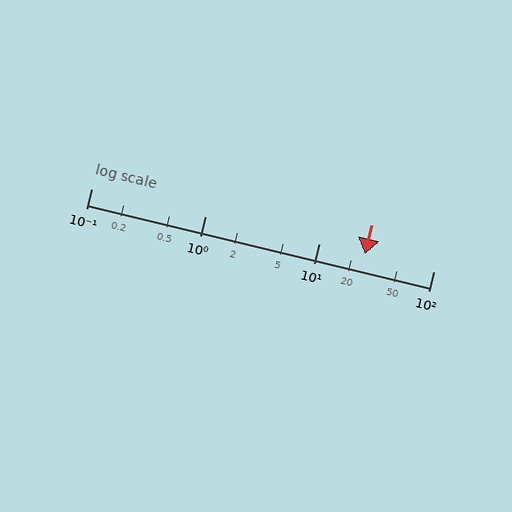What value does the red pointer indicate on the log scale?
The pointer indicates approximately 25.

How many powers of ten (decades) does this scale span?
The scale spans 3 decades, from 0.1 to 100.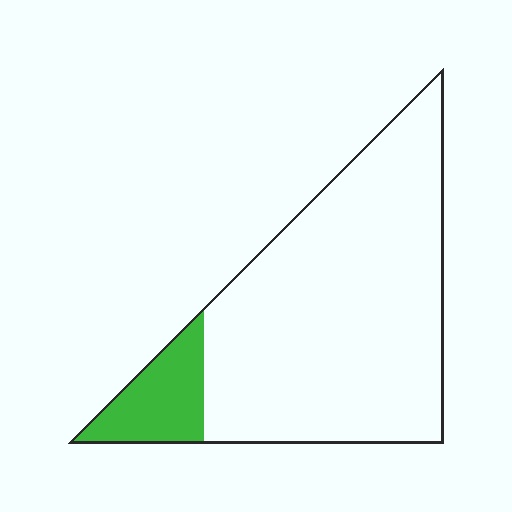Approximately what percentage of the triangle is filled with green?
Approximately 15%.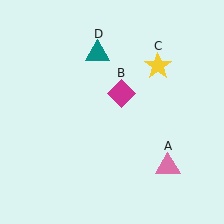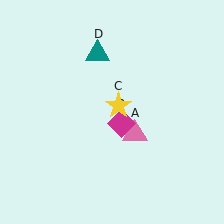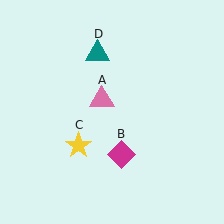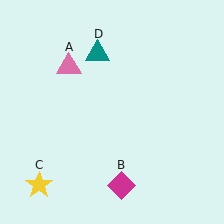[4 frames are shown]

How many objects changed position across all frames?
3 objects changed position: pink triangle (object A), magenta diamond (object B), yellow star (object C).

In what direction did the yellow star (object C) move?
The yellow star (object C) moved down and to the left.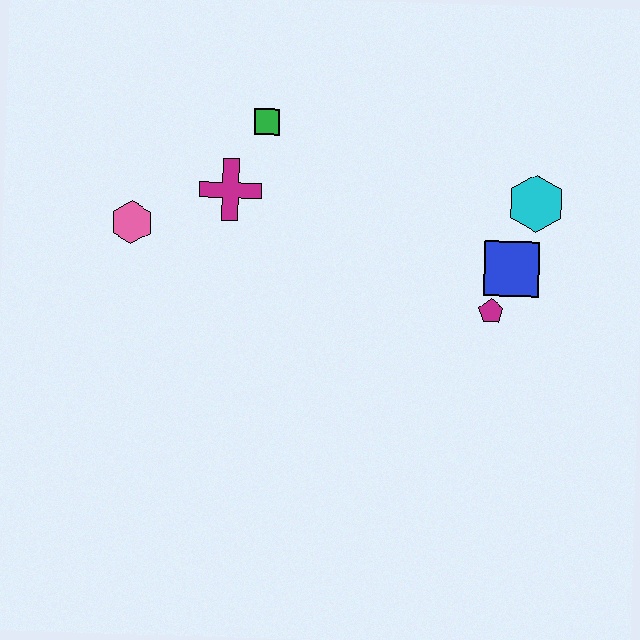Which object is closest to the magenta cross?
The green square is closest to the magenta cross.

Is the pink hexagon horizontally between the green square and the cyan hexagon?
No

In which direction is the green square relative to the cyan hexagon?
The green square is to the left of the cyan hexagon.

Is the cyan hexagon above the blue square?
Yes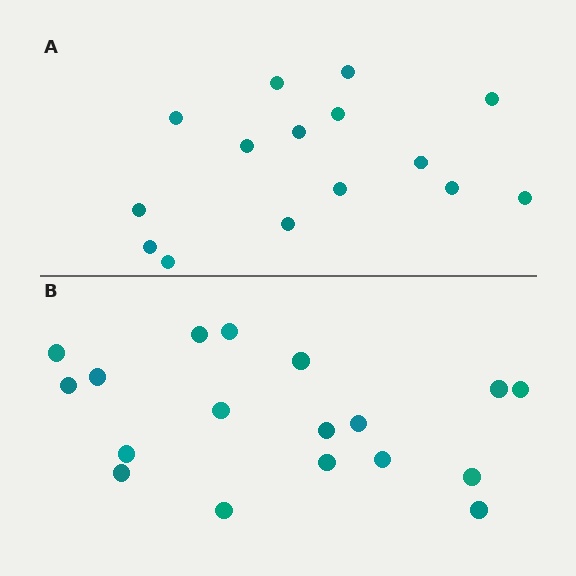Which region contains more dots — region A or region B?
Region B (the bottom region) has more dots.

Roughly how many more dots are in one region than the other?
Region B has just a few more — roughly 2 or 3 more dots than region A.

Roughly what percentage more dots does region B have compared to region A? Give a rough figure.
About 20% more.